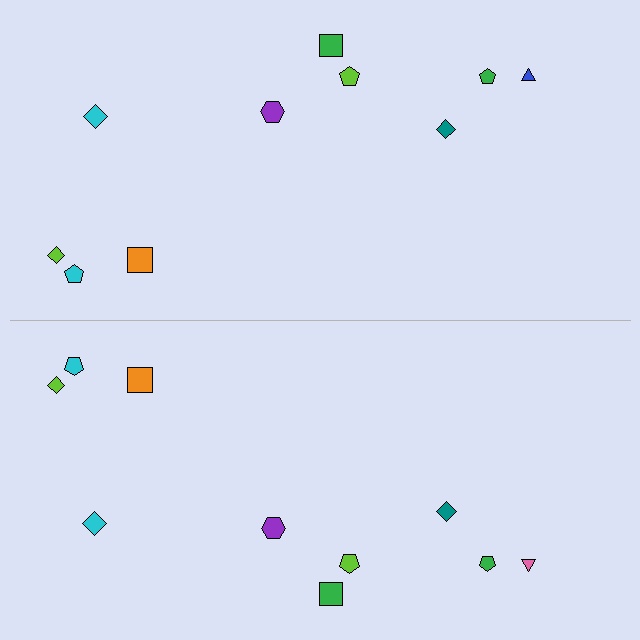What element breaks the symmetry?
The pink triangle on the bottom side breaks the symmetry — its mirror counterpart is blue.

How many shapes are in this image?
There are 20 shapes in this image.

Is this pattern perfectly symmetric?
No, the pattern is not perfectly symmetric. The pink triangle on the bottom side breaks the symmetry — its mirror counterpart is blue.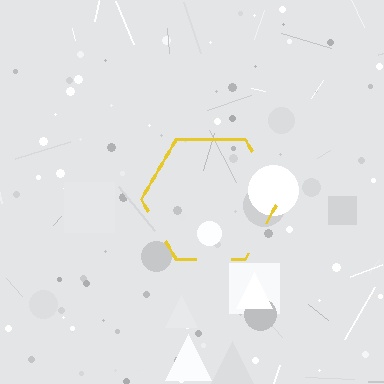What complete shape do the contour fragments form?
The contour fragments form a hexagon.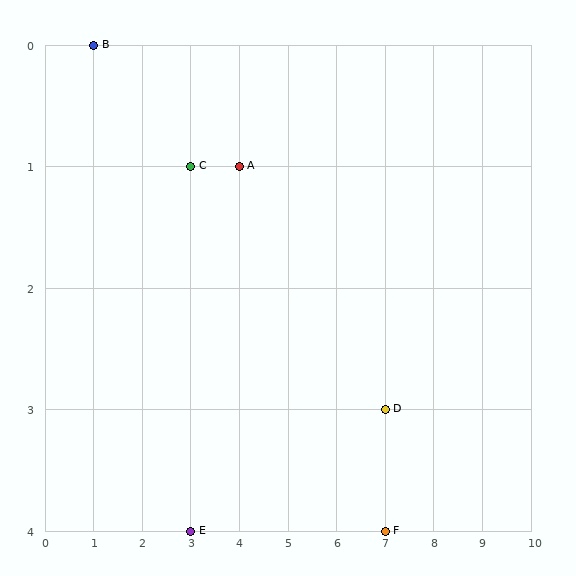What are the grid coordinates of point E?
Point E is at grid coordinates (3, 4).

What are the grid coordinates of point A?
Point A is at grid coordinates (4, 1).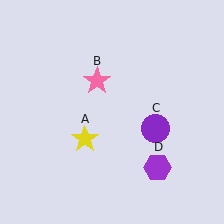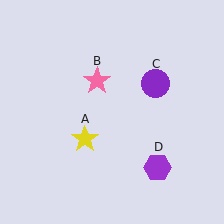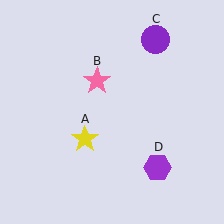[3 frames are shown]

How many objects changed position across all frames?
1 object changed position: purple circle (object C).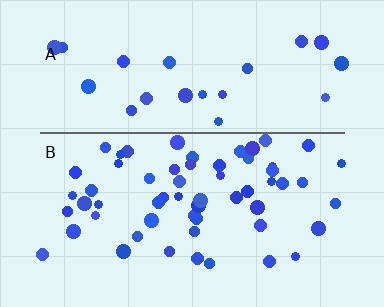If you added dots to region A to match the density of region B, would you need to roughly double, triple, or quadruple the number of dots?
Approximately double.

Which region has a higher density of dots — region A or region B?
B (the bottom).